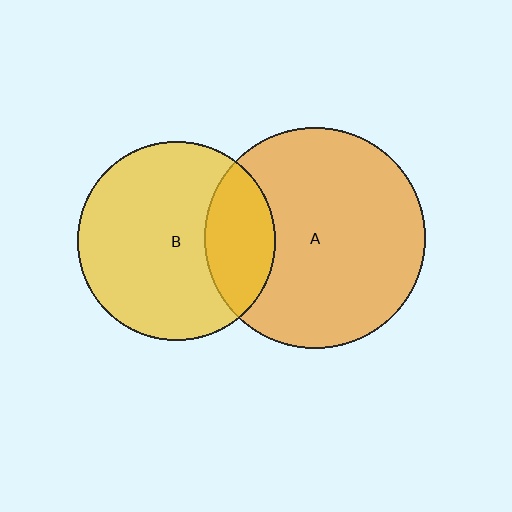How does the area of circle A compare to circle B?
Approximately 1.2 times.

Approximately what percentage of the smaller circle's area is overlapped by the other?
Approximately 25%.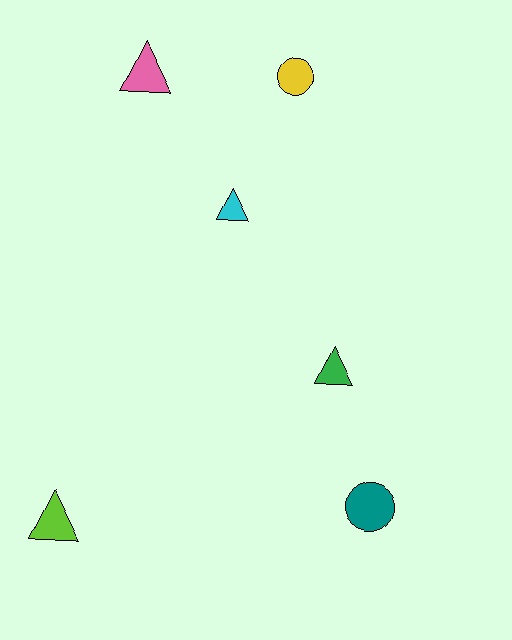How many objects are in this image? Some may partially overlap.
There are 6 objects.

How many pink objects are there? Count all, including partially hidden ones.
There is 1 pink object.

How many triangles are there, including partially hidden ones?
There are 4 triangles.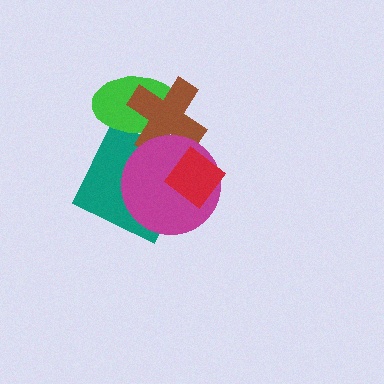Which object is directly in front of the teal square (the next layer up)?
The green ellipse is directly in front of the teal square.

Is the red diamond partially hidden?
No, no other shape covers it.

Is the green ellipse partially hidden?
Yes, it is partially covered by another shape.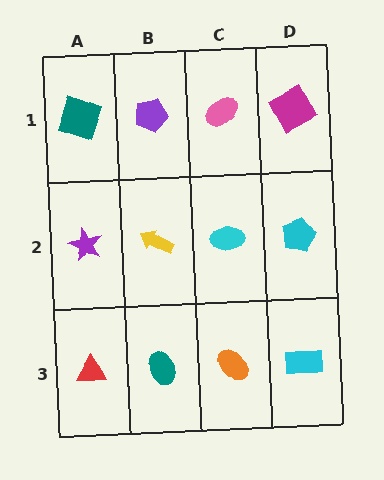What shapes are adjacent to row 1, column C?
A cyan ellipse (row 2, column C), a purple pentagon (row 1, column B), a magenta square (row 1, column D).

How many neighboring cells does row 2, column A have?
3.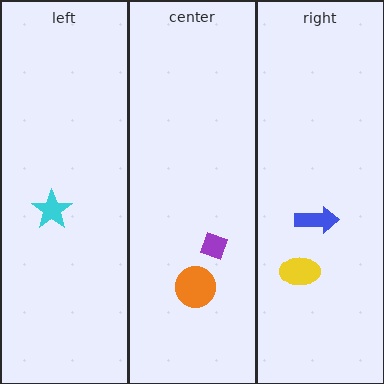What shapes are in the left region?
The cyan star.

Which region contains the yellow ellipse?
The right region.